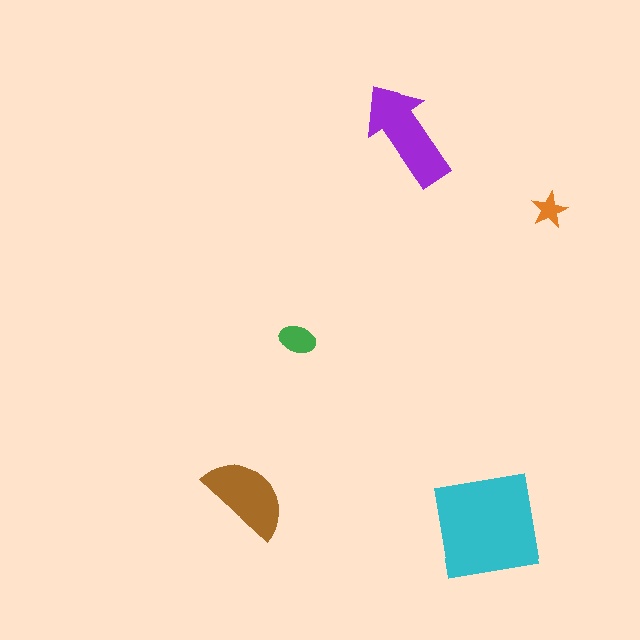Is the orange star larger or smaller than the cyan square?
Smaller.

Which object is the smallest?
The orange star.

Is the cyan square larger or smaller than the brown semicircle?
Larger.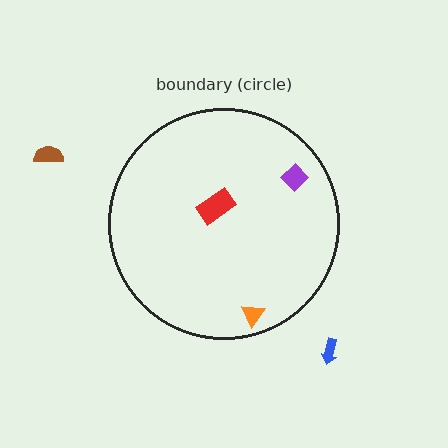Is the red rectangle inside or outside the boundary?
Inside.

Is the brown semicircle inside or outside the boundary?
Outside.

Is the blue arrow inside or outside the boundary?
Outside.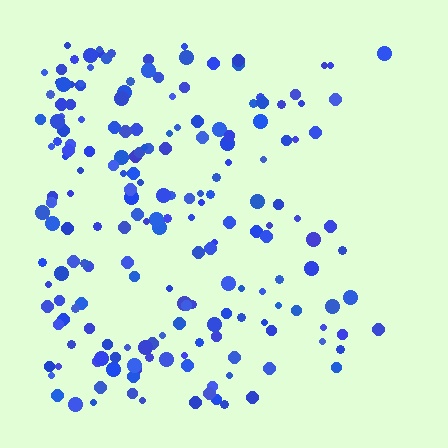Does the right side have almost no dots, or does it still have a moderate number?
Still a moderate number, just noticeably fewer than the left.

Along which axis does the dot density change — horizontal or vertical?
Horizontal.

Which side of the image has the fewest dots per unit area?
The right.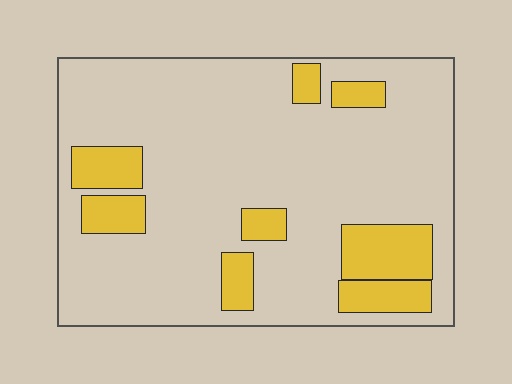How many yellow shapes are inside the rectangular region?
8.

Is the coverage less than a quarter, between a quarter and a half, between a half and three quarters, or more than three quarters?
Less than a quarter.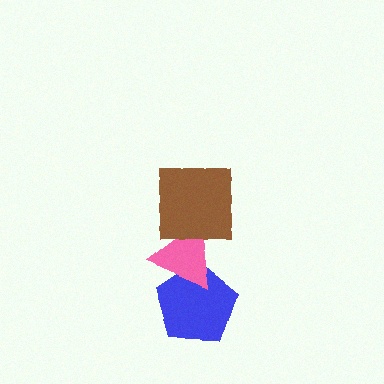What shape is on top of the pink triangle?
The brown square is on top of the pink triangle.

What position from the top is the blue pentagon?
The blue pentagon is 3rd from the top.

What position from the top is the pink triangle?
The pink triangle is 2nd from the top.